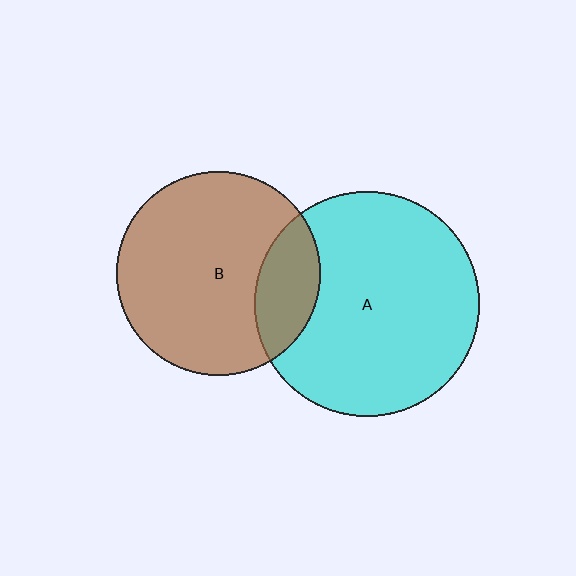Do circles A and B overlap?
Yes.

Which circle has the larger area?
Circle A (cyan).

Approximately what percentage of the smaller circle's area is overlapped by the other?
Approximately 20%.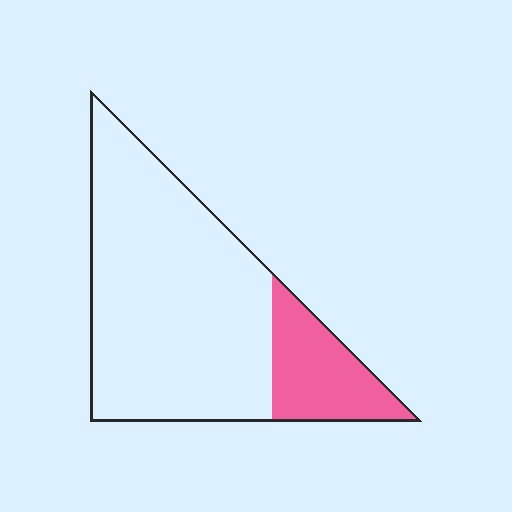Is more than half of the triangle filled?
No.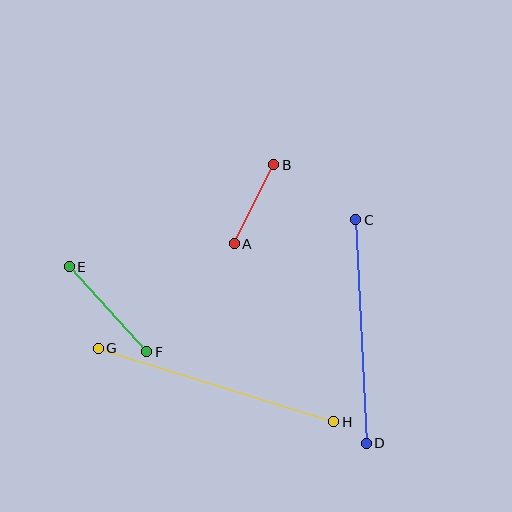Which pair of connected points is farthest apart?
Points G and H are farthest apart.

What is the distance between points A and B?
The distance is approximately 88 pixels.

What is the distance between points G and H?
The distance is approximately 247 pixels.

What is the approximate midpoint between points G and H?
The midpoint is at approximately (216, 385) pixels.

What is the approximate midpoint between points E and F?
The midpoint is at approximately (108, 309) pixels.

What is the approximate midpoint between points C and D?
The midpoint is at approximately (361, 332) pixels.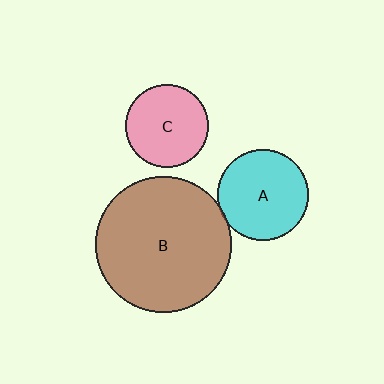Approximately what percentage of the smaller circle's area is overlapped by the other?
Approximately 5%.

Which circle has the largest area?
Circle B (brown).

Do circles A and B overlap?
Yes.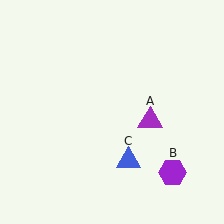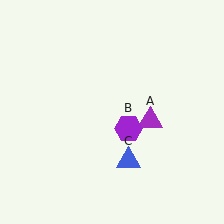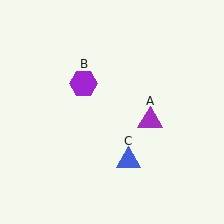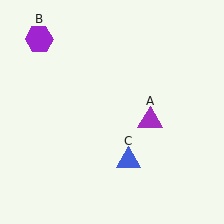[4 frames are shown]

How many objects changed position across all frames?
1 object changed position: purple hexagon (object B).